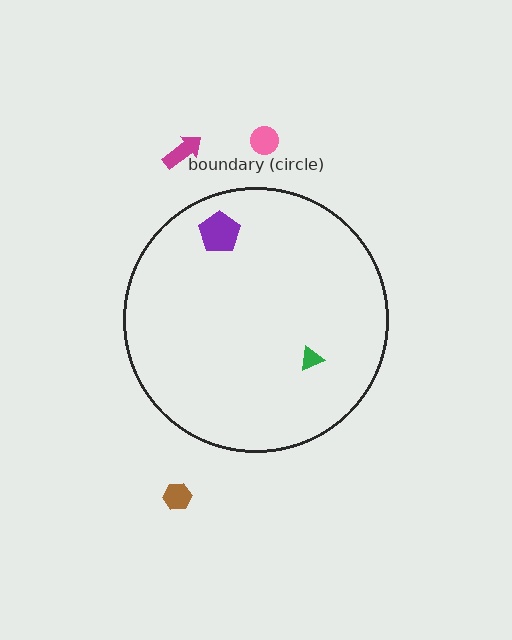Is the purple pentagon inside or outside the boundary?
Inside.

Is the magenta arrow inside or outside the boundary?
Outside.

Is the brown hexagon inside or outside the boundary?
Outside.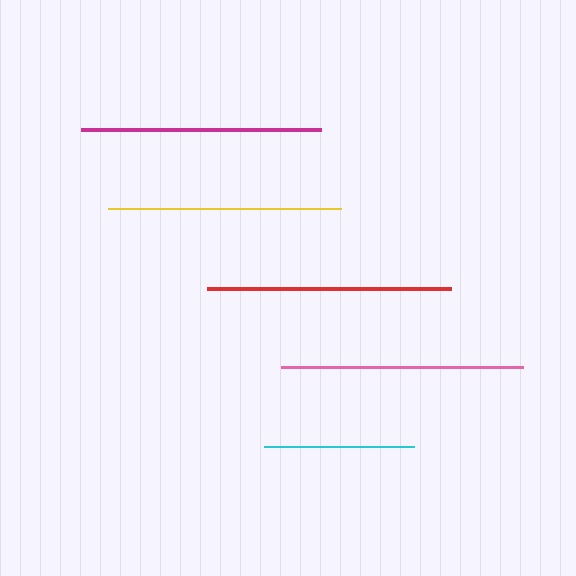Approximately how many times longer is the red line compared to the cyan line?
The red line is approximately 1.6 times the length of the cyan line.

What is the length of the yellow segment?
The yellow segment is approximately 233 pixels long.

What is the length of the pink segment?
The pink segment is approximately 243 pixels long.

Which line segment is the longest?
The red line is the longest at approximately 244 pixels.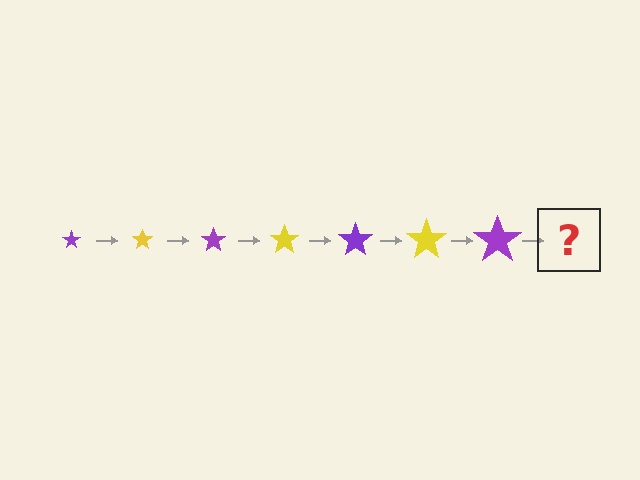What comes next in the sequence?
The next element should be a yellow star, larger than the previous one.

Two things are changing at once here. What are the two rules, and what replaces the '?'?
The two rules are that the star grows larger each step and the color cycles through purple and yellow. The '?' should be a yellow star, larger than the previous one.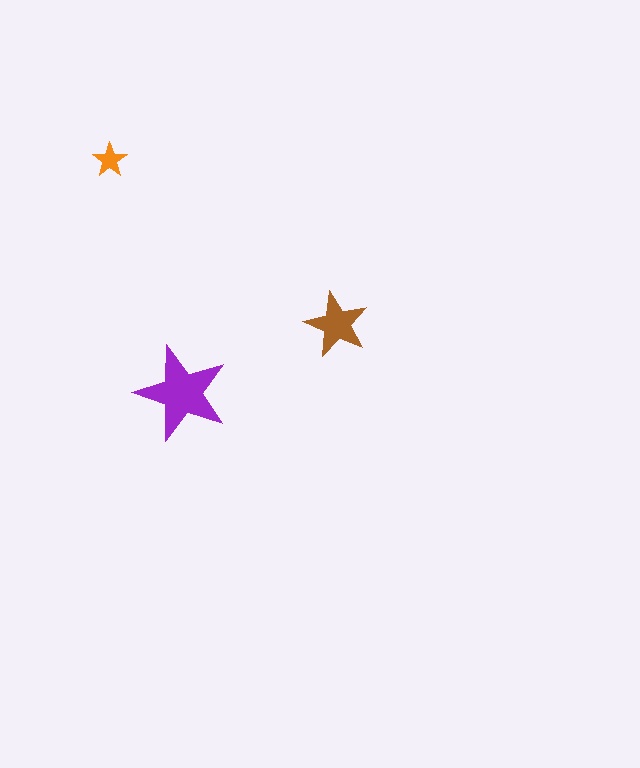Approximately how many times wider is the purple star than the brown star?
About 1.5 times wider.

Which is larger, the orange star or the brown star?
The brown one.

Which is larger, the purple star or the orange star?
The purple one.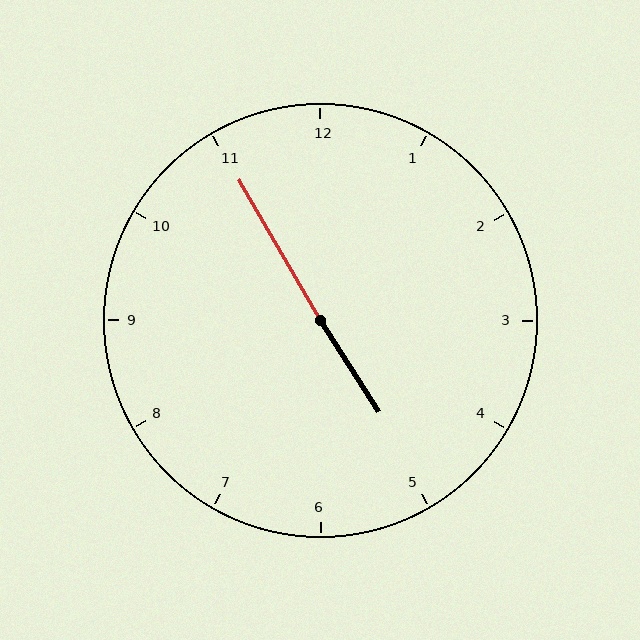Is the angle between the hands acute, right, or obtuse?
It is obtuse.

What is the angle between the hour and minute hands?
Approximately 178 degrees.